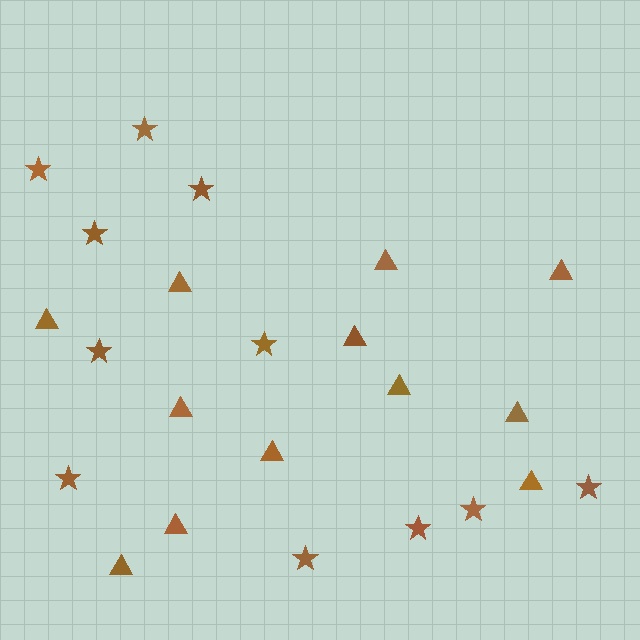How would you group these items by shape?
There are 2 groups: one group of stars (11) and one group of triangles (12).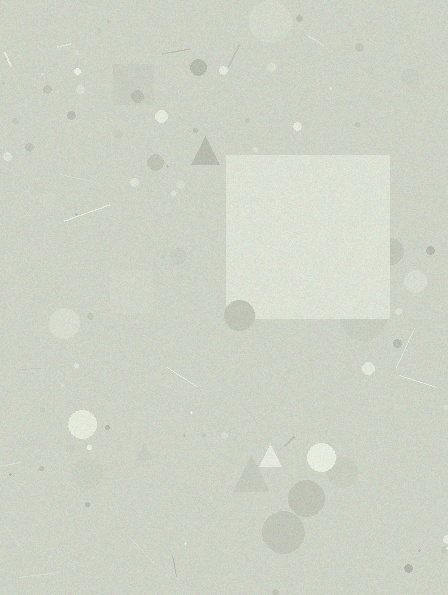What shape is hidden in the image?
A square is hidden in the image.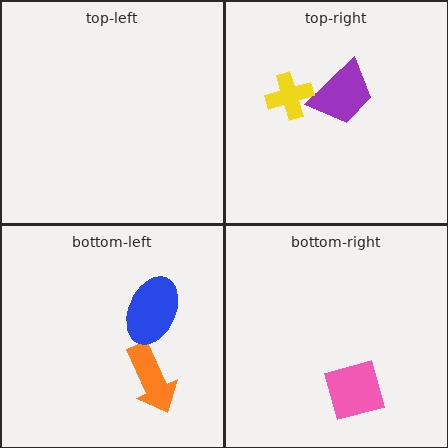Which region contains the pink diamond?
The bottom-right region.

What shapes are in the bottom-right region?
The pink diamond.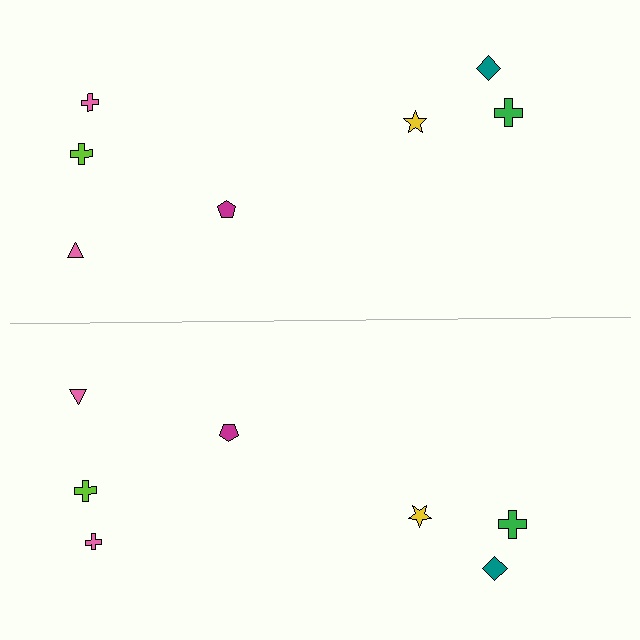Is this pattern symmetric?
Yes, this pattern has bilateral (reflection) symmetry.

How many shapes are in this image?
There are 14 shapes in this image.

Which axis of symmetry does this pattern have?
The pattern has a horizontal axis of symmetry running through the center of the image.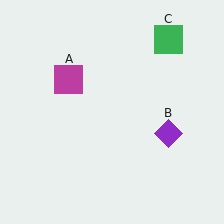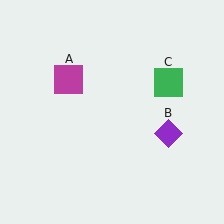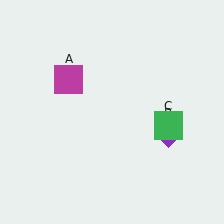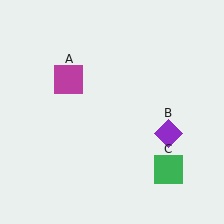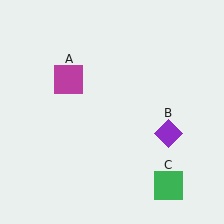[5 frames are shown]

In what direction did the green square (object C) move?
The green square (object C) moved down.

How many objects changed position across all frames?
1 object changed position: green square (object C).